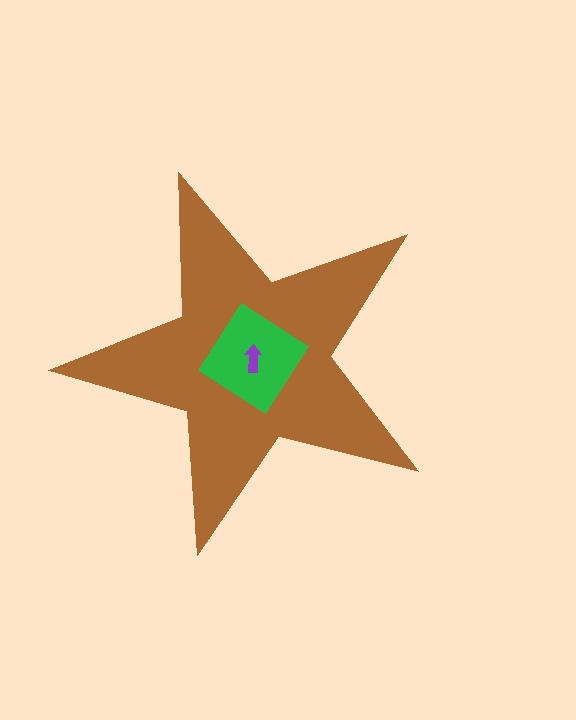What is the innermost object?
The purple arrow.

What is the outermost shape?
The brown star.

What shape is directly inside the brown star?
The green diamond.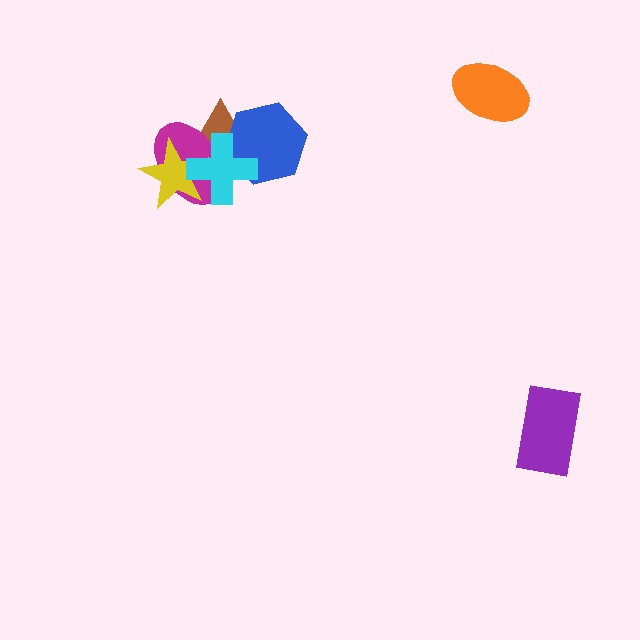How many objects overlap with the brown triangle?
3 objects overlap with the brown triangle.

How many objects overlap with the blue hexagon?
3 objects overlap with the blue hexagon.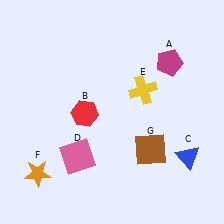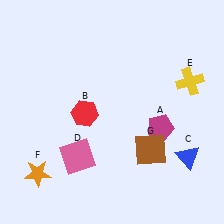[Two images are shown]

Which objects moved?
The objects that moved are: the magenta pentagon (A), the yellow cross (E).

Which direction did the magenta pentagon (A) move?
The magenta pentagon (A) moved down.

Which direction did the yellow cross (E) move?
The yellow cross (E) moved right.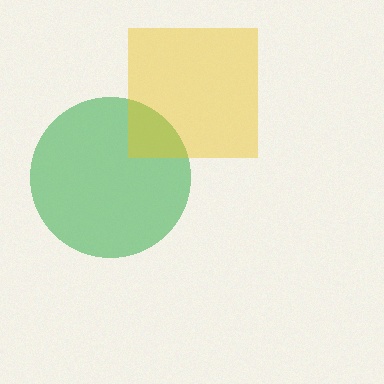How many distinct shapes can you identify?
There are 2 distinct shapes: a green circle, a yellow square.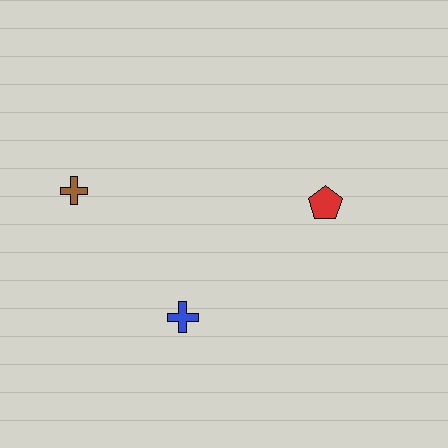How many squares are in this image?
There are no squares.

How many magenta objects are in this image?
There are no magenta objects.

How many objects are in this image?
There are 3 objects.